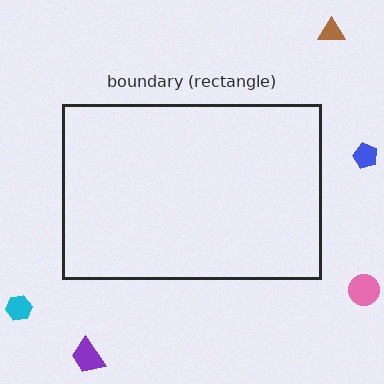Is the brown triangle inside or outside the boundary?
Outside.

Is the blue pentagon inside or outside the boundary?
Outside.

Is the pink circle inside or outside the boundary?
Outside.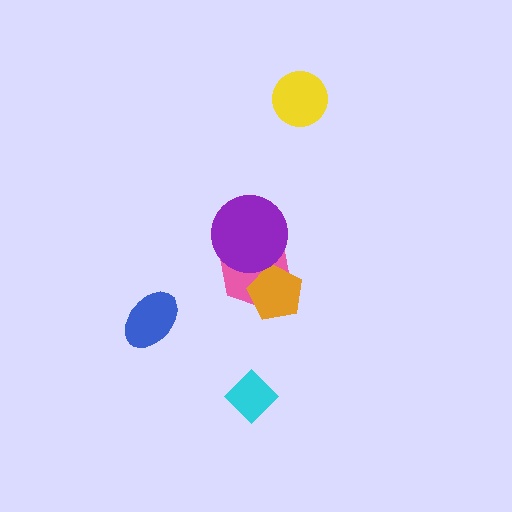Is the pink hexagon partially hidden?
Yes, it is partially covered by another shape.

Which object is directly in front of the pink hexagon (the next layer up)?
The orange pentagon is directly in front of the pink hexagon.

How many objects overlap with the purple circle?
1 object overlaps with the purple circle.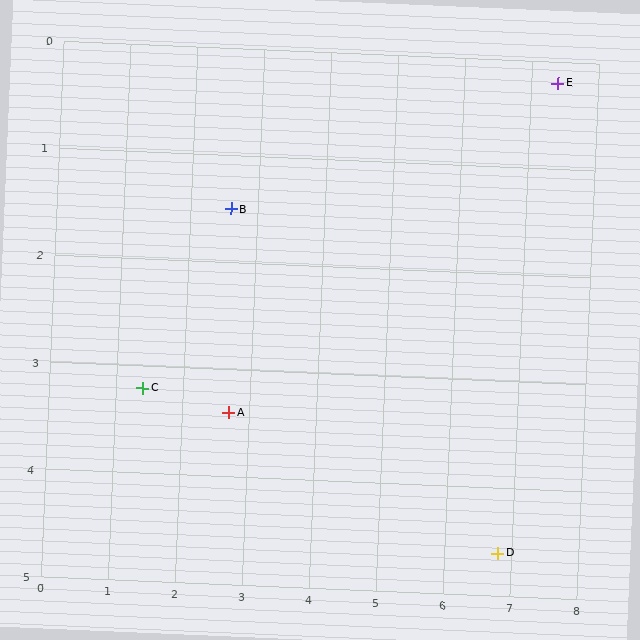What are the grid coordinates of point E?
Point E is at approximately (7.4, 0.2).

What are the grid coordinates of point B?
Point B is at approximately (2.6, 1.5).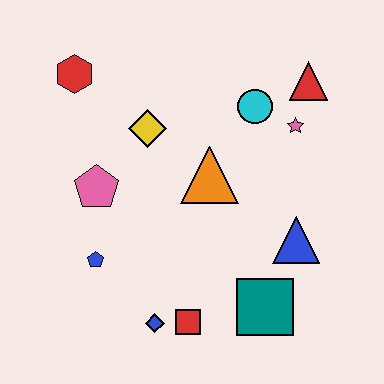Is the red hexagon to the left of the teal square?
Yes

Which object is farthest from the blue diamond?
The red triangle is farthest from the blue diamond.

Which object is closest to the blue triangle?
The teal square is closest to the blue triangle.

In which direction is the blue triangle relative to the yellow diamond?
The blue triangle is to the right of the yellow diamond.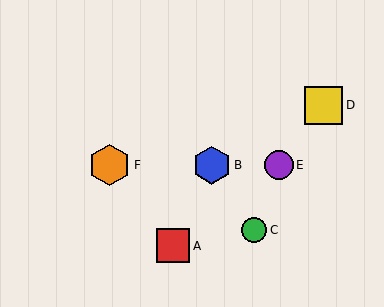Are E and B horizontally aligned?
Yes, both are at y≈165.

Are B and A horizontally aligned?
No, B is at y≈165 and A is at y≈246.